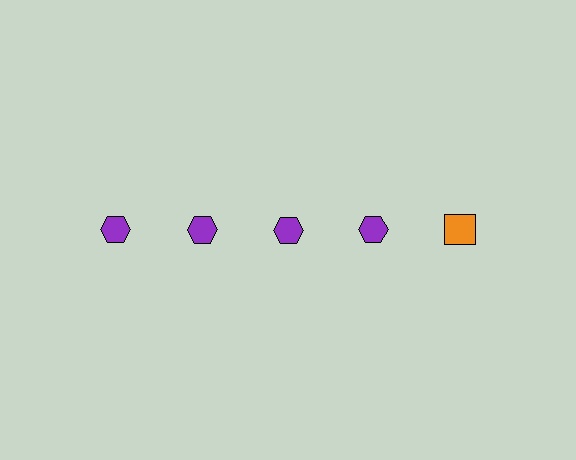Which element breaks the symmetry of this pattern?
The orange square in the top row, rightmost column breaks the symmetry. All other shapes are purple hexagons.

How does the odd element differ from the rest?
It differs in both color (orange instead of purple) and shape (square instead of hexagon).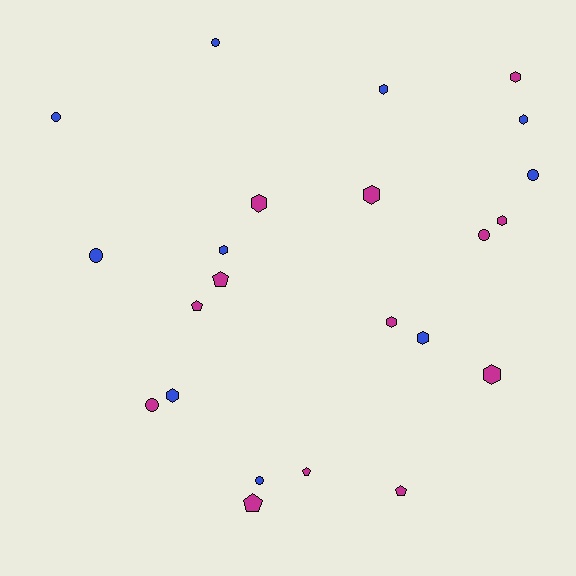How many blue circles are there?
There are 5 blue circles.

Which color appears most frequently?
Magenta, with 13 objects.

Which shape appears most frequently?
Hexagon, with 11 objects.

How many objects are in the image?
There are 23 objects.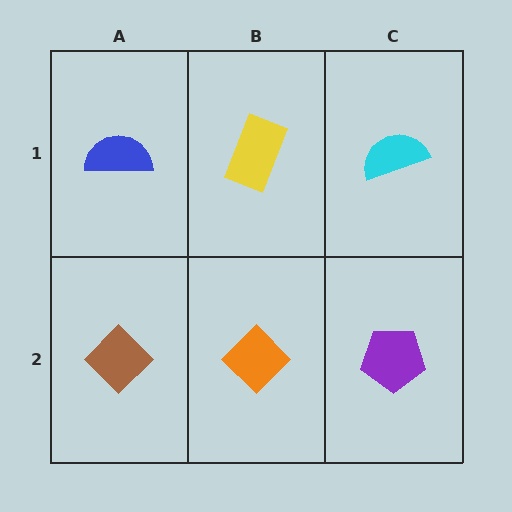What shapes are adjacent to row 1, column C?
A purple pentagon (row 2, column C), a yellow rectangle (row 1, column B).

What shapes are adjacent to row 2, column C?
A cyan semicircle (row 1, column C), an orange diamond (row 2, column B).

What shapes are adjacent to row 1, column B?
An orange diamond (row 2, column B), a blue semicircle (row 1, column A), a cyan semicircle (row 1, column C).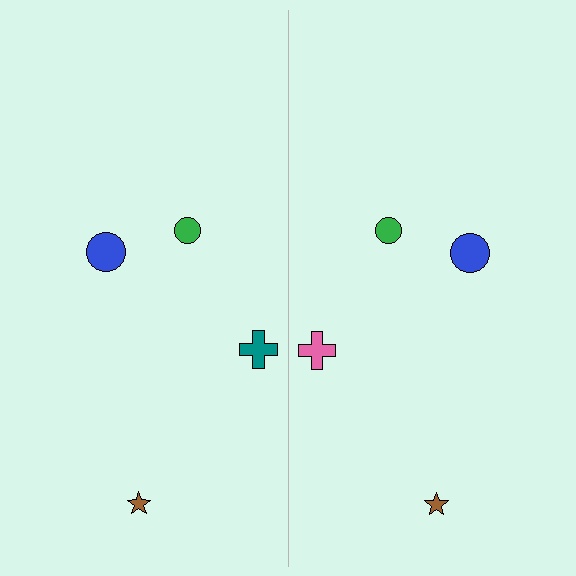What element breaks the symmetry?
The pink cross on the right side breaks the symmetry — its mirror counterpart is teal.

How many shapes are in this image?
There are 8 shapes in this image.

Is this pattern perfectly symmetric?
No, the pattern is not perfectly symmetric. The pink cross on the right side breaks the symmetry — its mirror counterpart is teal.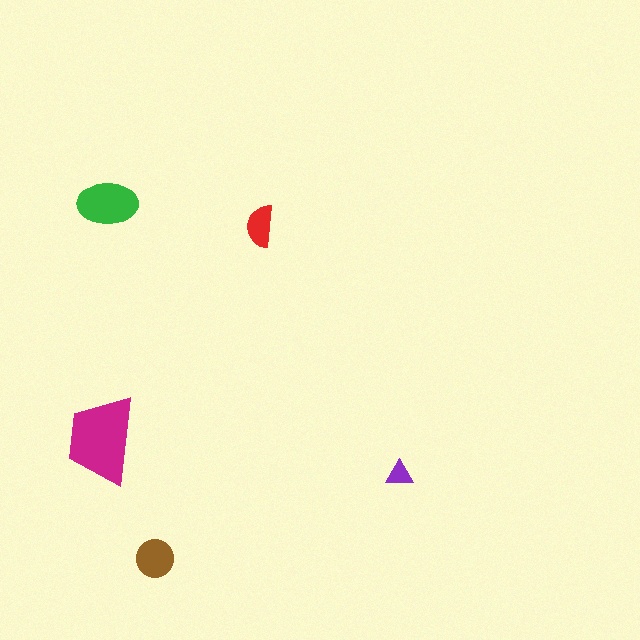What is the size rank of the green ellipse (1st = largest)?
2nd.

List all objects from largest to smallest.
The magenta trapezoid, the green ellipse, the brown circle, the red semicircle, the purple triangle.